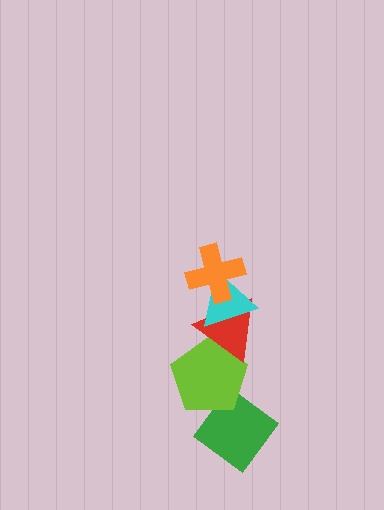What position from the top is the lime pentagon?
The lime pentagon is 4th from the top.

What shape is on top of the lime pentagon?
The red triangle is on top of the lime pentagon.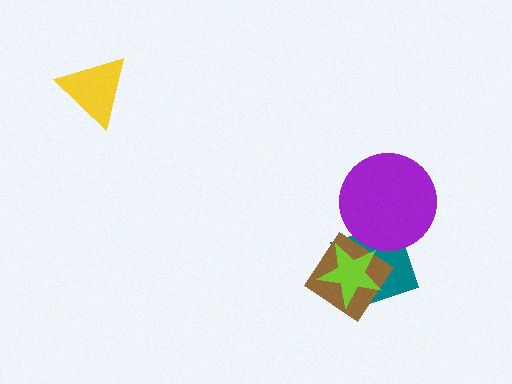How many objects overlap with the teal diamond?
3 objects overlap with the teal diamond.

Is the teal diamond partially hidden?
Yes, it is partially covered by another shape.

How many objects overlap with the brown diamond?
2 objects overlap with the brown diamond.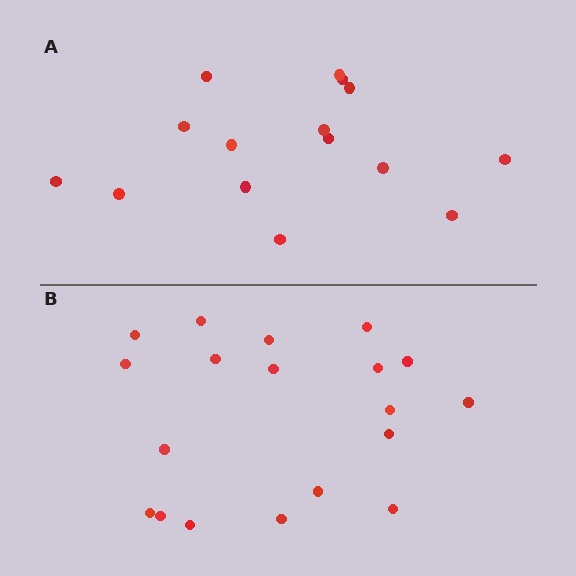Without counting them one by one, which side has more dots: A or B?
Region B (the bottom region) has more dots.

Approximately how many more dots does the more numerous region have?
Region B has about 4 more dots than region A.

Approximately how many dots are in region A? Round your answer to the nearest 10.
About 20 dots. (The exact count is 15, which rounds to 20.)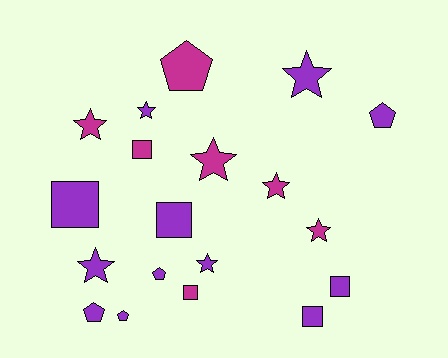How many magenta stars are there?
There are 4 magenta stars.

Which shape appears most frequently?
Star, with 8 objects.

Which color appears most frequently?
Purple, with 12 objects.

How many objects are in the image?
There are 19 objects.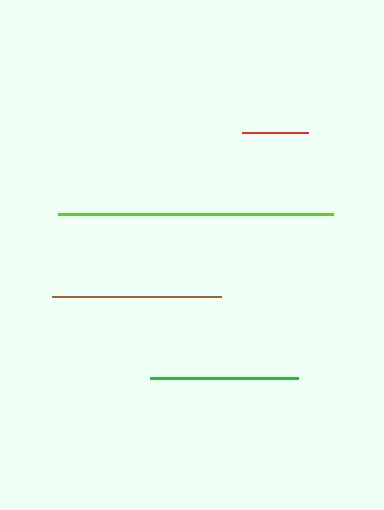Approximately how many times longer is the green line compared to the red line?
The green line is approximately 2.3 times the length of the red line.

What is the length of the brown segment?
The brown segment is approximately 169 pixels long.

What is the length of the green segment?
The green segment is approximately 148 pixels long.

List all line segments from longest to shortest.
From longest to shortest: lime, brown, green, red.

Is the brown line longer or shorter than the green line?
The brown line is longer than the green line.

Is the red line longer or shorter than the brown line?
The brown line is longer than the red line.